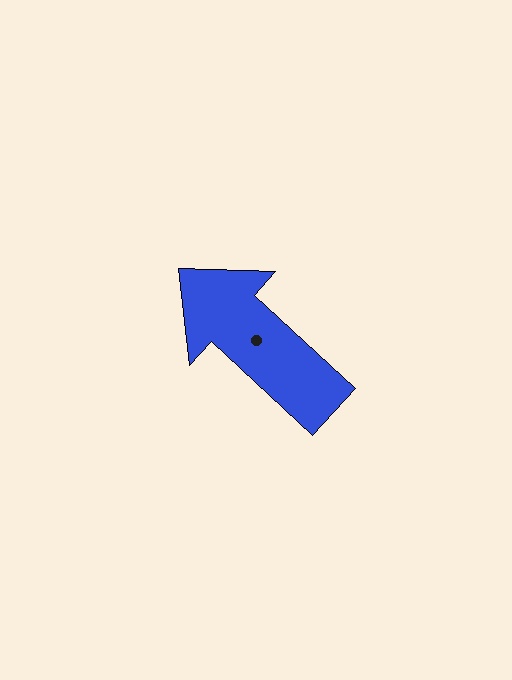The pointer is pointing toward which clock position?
Roughly 10 o'clock.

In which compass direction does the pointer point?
Northwest.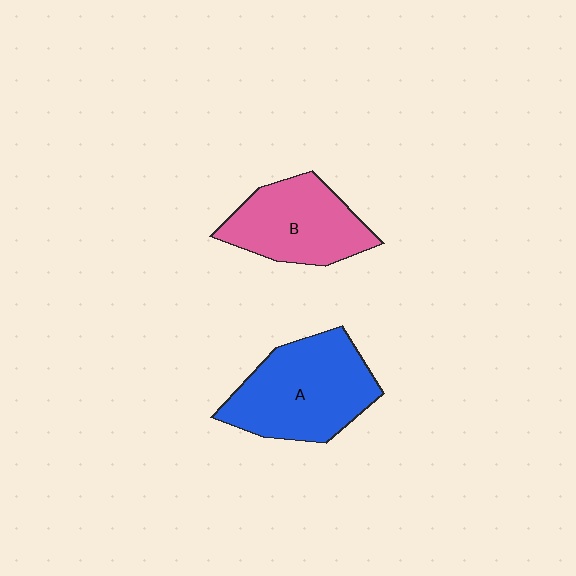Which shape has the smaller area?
Shape B (pink).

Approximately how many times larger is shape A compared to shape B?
Approximately 1.3 times.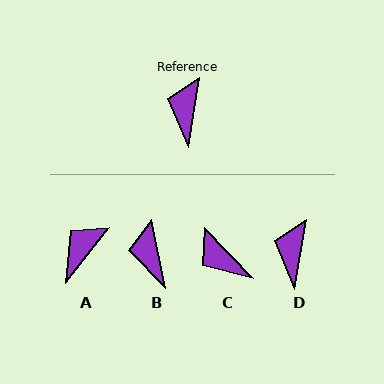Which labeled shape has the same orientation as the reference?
D.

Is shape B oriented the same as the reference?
No, it is off by about 21 degrees.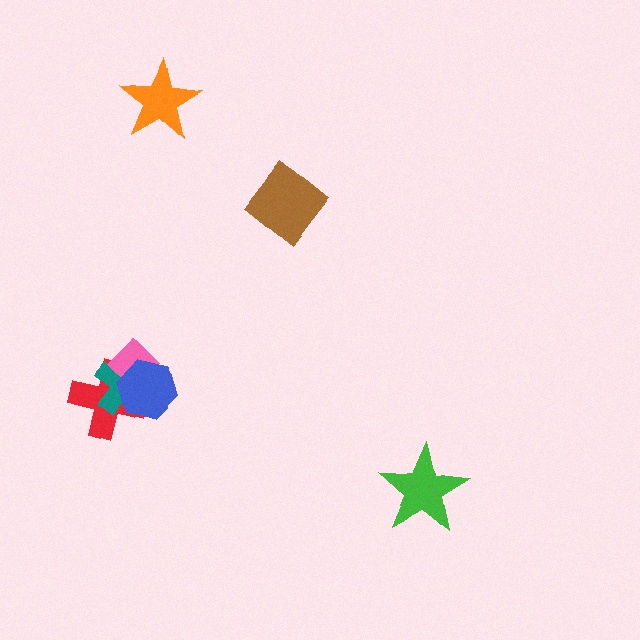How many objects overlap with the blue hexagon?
3 objects overlap with the blue hexagon.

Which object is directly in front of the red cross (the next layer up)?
The teal cross is directly in front of the red cross.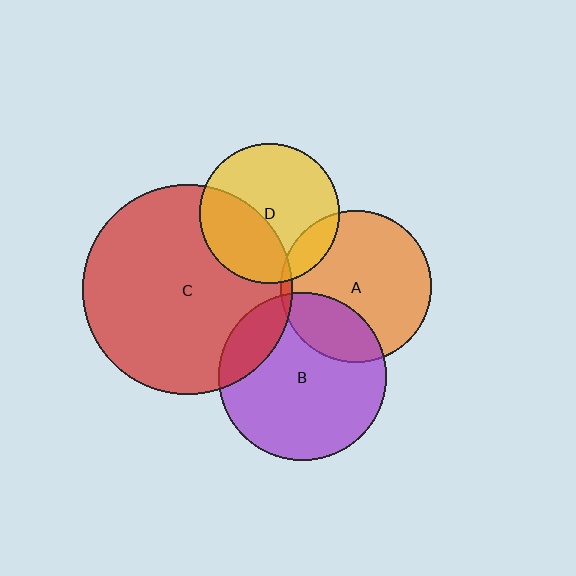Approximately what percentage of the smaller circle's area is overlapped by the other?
Approximately 15%.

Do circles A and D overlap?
Yes.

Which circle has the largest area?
Circle C (red).